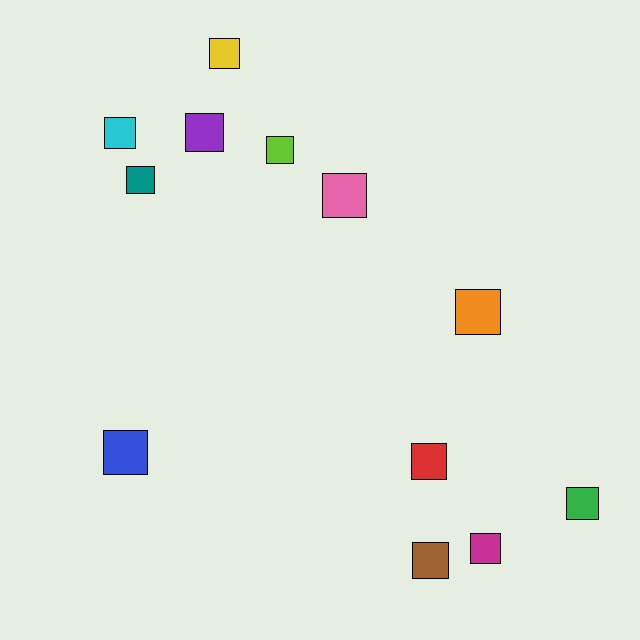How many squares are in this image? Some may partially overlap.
There are 12 squares.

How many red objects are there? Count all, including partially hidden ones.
There is 1 red object.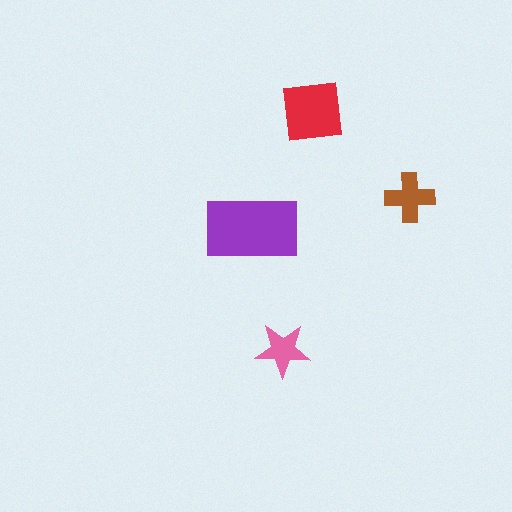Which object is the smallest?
The pink star.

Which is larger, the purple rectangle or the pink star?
The purple rectangle.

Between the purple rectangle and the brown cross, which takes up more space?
The purple rectangle.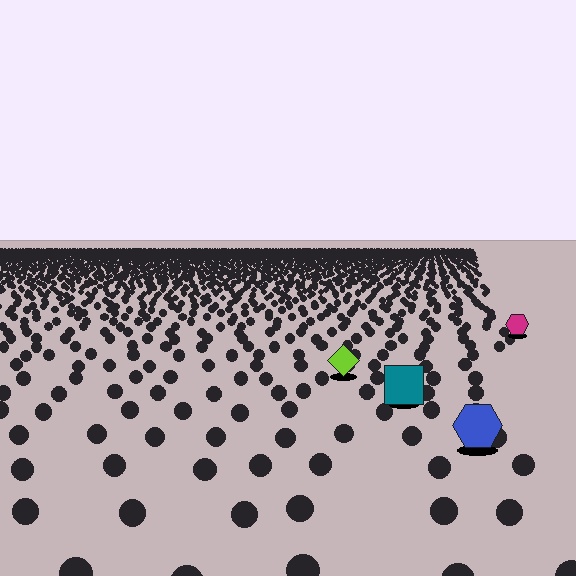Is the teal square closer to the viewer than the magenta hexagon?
Yes. The teal square is closer — you can tell from the texture gradient: the ground texture is coarser near it.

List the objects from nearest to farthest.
From nearest to farthest: the blue hexagon, the teal square, the lime diamond, the magenta hexagon.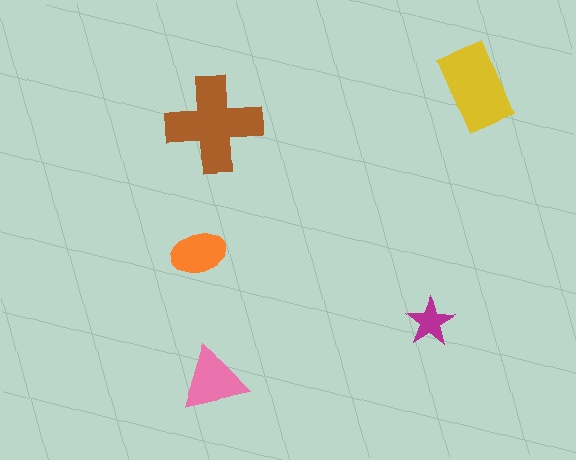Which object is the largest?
The brown cross.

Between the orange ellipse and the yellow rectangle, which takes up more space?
The yellow rectangle.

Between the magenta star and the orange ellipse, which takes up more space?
The orange ellipse.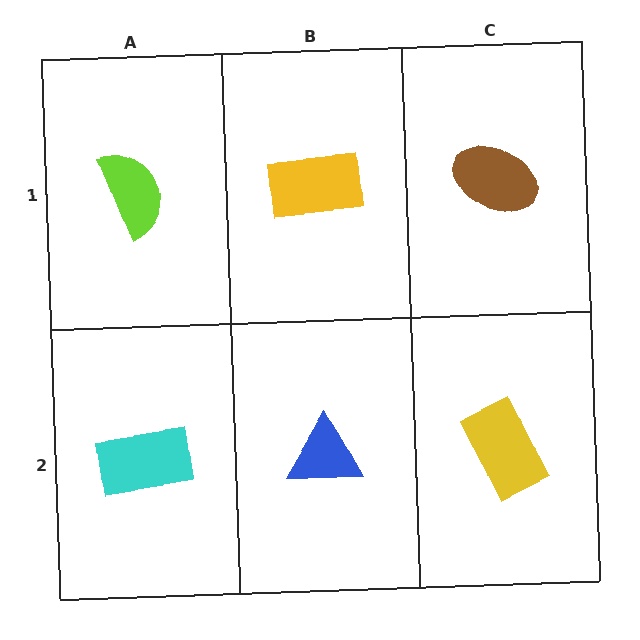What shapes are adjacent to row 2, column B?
A yellow rectangle (row 1, column B), a cyan rectangle (row 2, column A), a yellow rectangle (row 2, column C).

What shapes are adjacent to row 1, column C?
A yellow rectangle (row 2, column C), a yellow rectangle (row 1, column B).